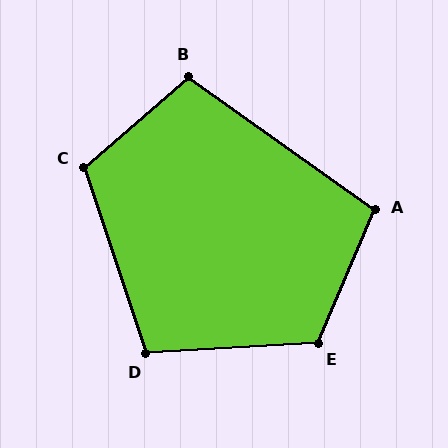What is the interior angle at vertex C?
Approximately 112 degrees (obtuse).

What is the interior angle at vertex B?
Approximately 104 degrees (obtuse).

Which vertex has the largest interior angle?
E, at approximately 117 degrees.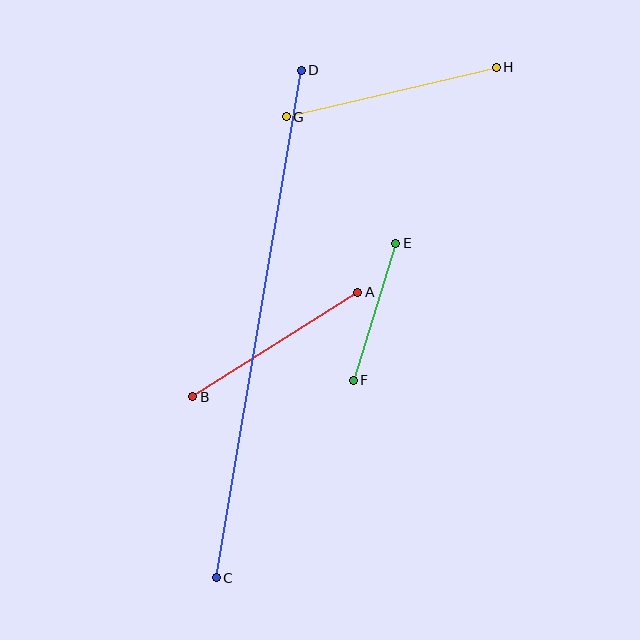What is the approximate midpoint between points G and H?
The midpoint is at approximately (391, 92) pixels.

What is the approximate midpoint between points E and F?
The midpoint is at approximately (374, 312) pixels.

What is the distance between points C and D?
The distance is approximately 515 pixels.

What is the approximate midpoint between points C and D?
The midpoint is at approximately (259, 324) pixels.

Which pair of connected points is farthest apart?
Points C and D are farthest apart.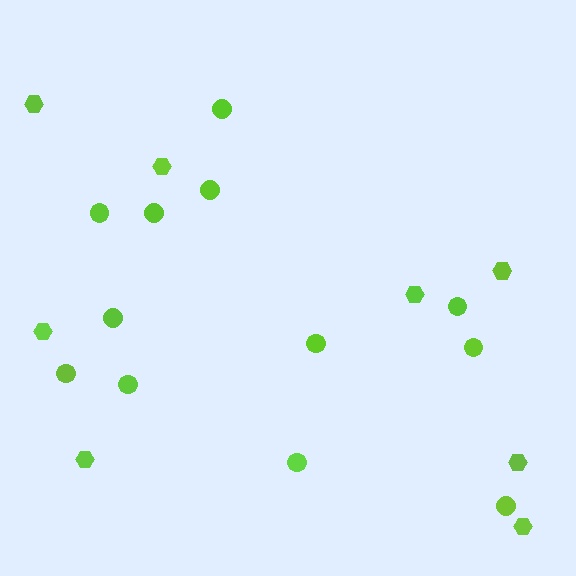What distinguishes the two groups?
There are 2 groups: one group of hexagons (8) and one group of circles (12).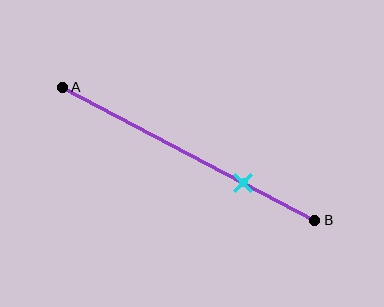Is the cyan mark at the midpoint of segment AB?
No, the mark is at about 70% from A, not at the 50% midpoint.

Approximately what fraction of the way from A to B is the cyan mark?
The cyan mark is approximately 70% of the way from A to B.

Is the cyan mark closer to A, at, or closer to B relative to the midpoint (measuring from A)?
The cyan mark is closer to point B than the midpoint of segment AB.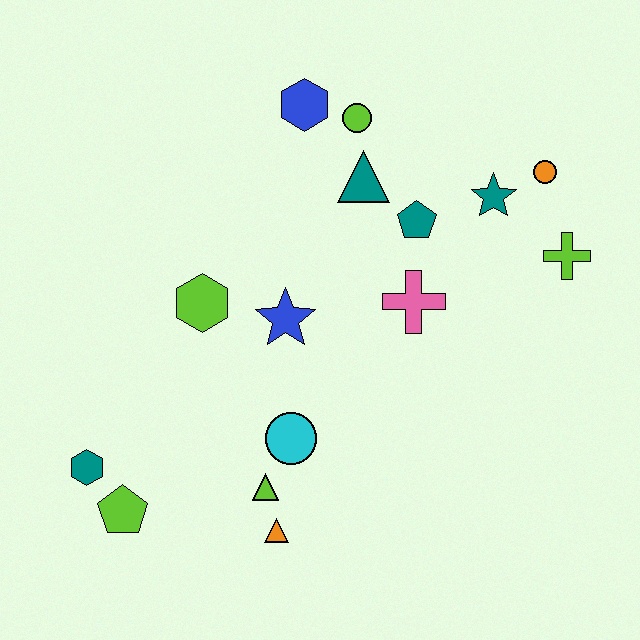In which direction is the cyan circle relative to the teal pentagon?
The cyan circle is below the teal pentagon.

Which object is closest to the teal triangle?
The lime circle is closest to the teal triangle.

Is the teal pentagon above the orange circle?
No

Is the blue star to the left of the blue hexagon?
Yes